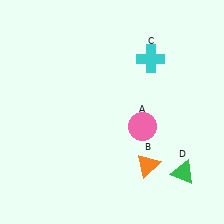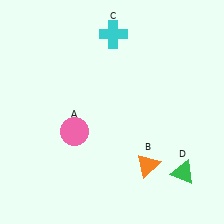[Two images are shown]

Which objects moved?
The objects that moved are: the pink circle (A), the cyan cross (C).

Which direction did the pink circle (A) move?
The pink circle (A) moved left.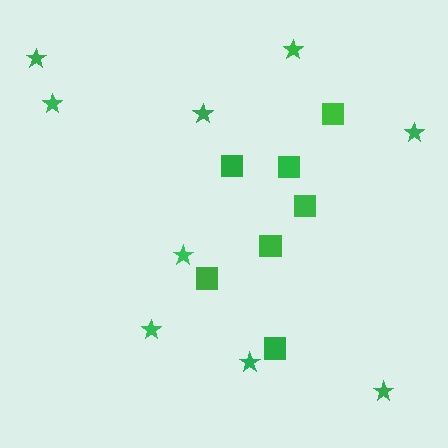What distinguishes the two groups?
There are 2 groups: one group of stars (9) and one group of squares (7).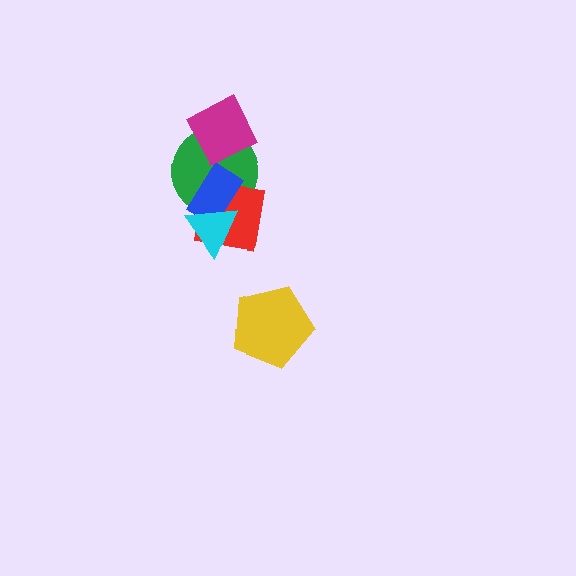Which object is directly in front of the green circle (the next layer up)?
The red square is directly in front of the green circle.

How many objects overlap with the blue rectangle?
3 objects overlap with the blue rectangle.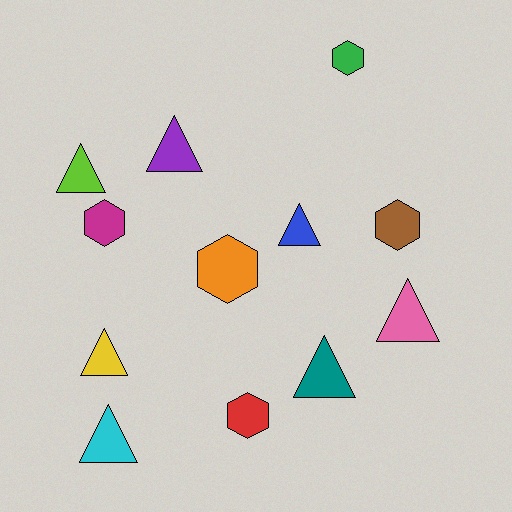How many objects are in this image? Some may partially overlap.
There are 12 objects.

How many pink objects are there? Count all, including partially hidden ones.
There is 1 pink object.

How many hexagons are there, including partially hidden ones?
There are 5 hexagons.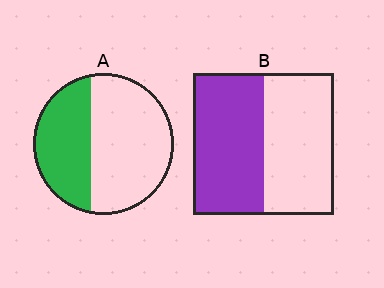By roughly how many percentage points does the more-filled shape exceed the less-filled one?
By roughly 10 percentage points (B over A).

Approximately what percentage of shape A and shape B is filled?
A is approximately 40% and B is approximately 50%.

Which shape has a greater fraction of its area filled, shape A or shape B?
Shape B.